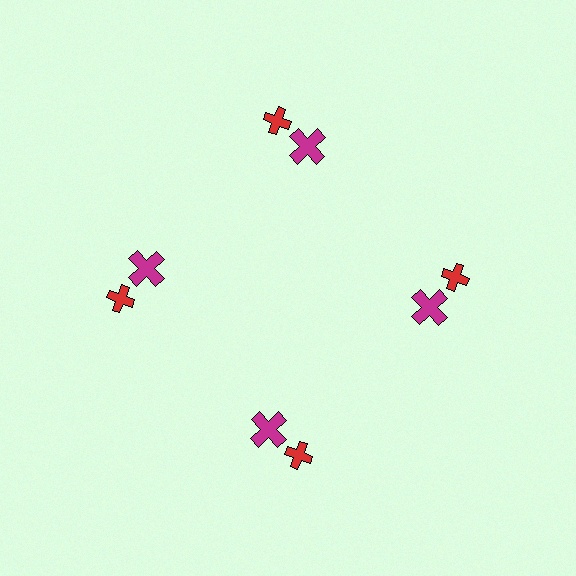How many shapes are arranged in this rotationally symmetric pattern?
There are 8 shapes, arranged in 4 groups of 2.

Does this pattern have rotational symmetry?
Yes, this pattern has 4-fold rotational symmetry. It looks the same after rotating 90 degrees around the center.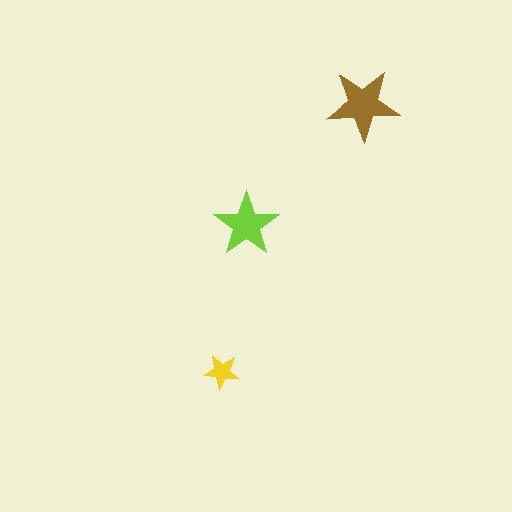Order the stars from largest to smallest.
the brown one, the lime one, the yellow one.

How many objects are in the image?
There are 3 objects in the image.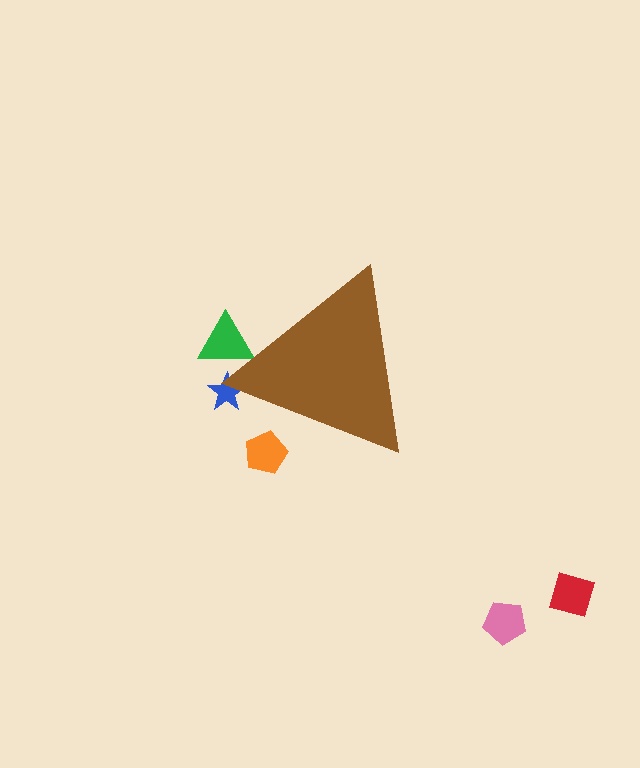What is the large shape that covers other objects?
A brown triangle.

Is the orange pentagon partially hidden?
Yes, the orange pentagon is partially hidden behind the brown triangle.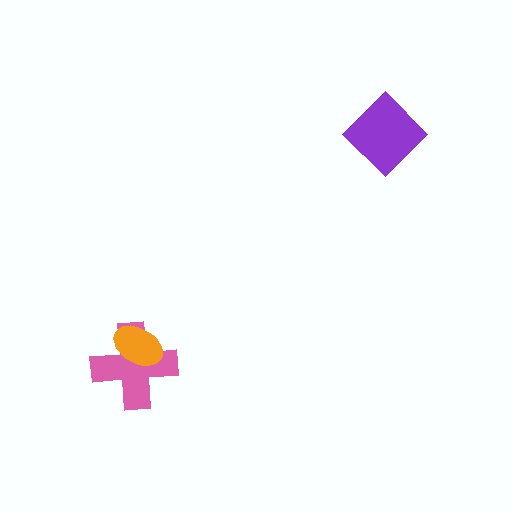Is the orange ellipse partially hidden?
No, no other shape covers it.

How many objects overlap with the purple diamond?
0 objects overlap with the purple diamond.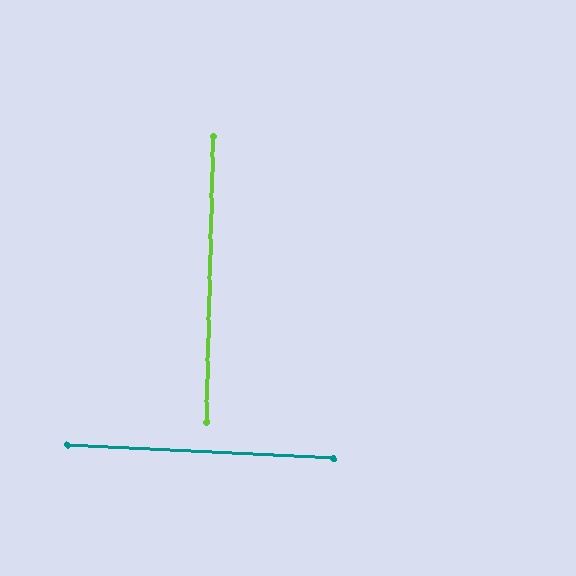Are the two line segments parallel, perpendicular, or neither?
Perpendicular — they meet at approximately 88°.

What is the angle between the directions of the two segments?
Approximately 88 degrees.